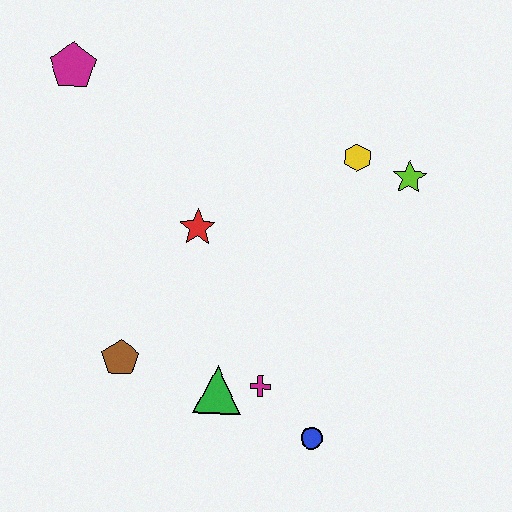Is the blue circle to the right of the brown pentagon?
Yes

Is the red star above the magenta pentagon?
No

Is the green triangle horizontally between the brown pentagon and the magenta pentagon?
No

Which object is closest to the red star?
The brown pentagon is closest to the red star.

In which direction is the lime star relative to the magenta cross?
The lime star is above the magenta cross.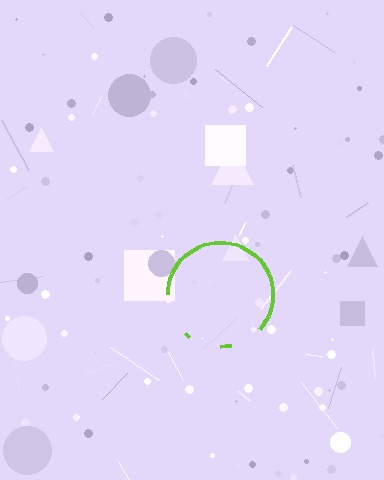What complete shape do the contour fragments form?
The contour fragments form a circle.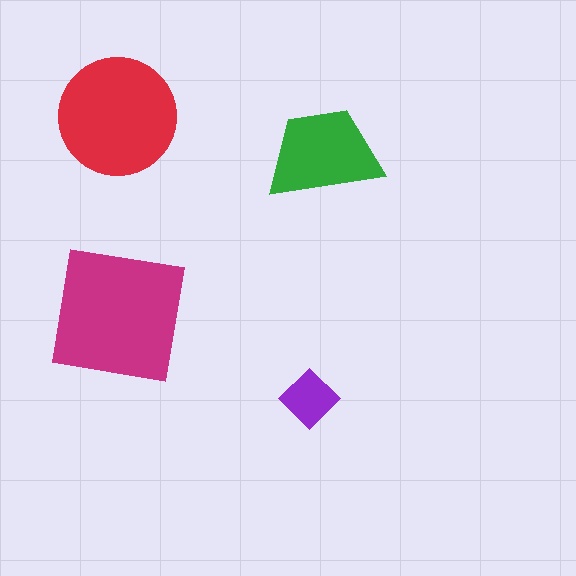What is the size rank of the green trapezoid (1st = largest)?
3rd.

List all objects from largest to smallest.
The magenta square, the red circle, the green trapezoid, the purple diamond.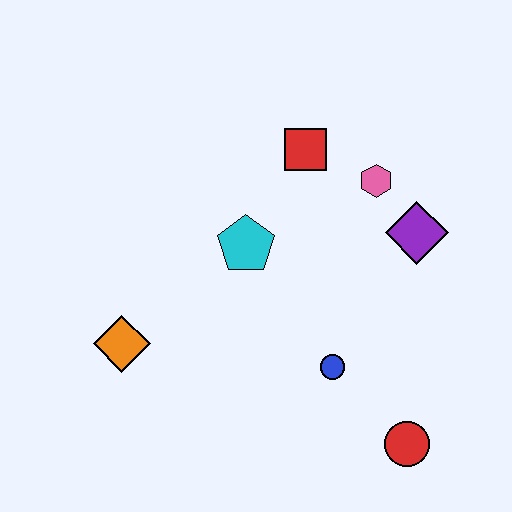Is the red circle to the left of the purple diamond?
Yes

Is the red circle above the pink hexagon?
No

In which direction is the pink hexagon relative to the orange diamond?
The pink hexagon is to the right of the orange diamond.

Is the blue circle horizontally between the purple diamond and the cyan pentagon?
Yes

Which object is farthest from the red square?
The red circle is farthest from the red square.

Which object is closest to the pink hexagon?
The purple diamond is closest to the pink hexagon.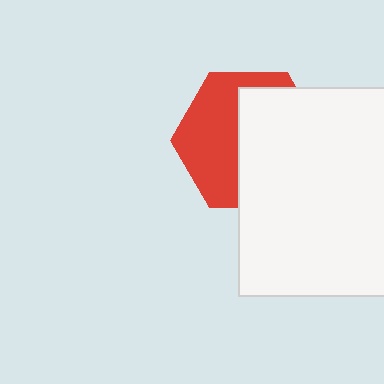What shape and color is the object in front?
The object in front is a white square.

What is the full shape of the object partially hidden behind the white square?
The partially hidden object is a red hexagon.